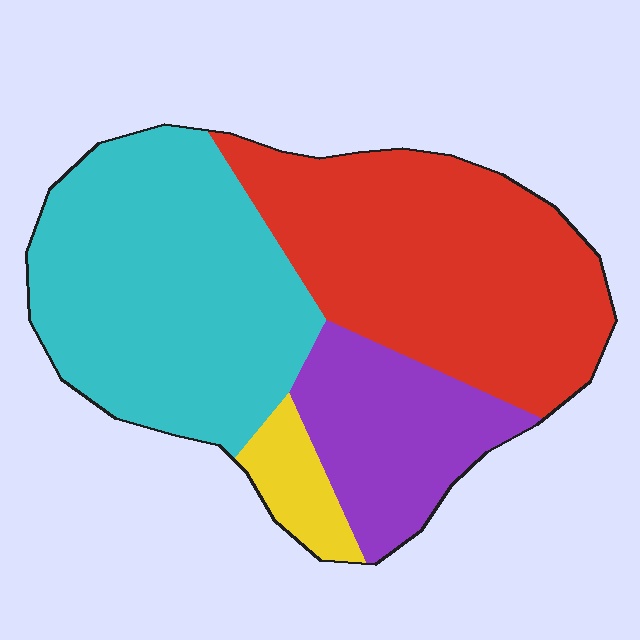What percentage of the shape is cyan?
Cyan covers about 40% of the shape.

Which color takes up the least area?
Yellow, at roughly 5%.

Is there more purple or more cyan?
Cyan.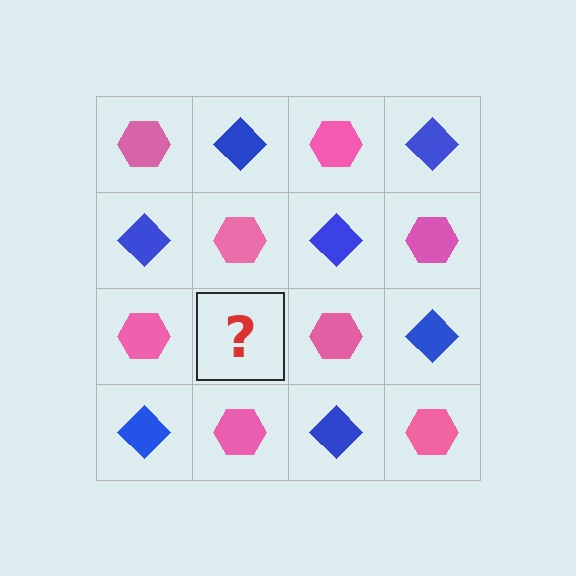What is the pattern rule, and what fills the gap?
The rule is that it alternates pink hexagon and blue diamond in a checkerboard pattern. The gap should be filled with a blue diamond.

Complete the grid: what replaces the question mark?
The question mark should be replaced with a blue diamond.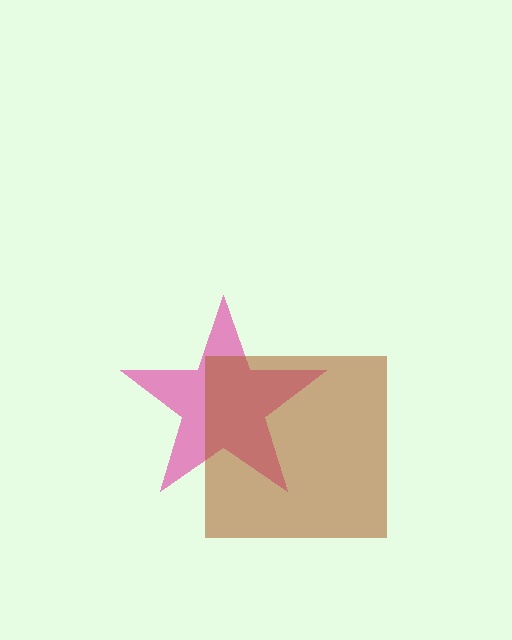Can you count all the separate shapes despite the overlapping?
Yes, there are 2 separate shapes.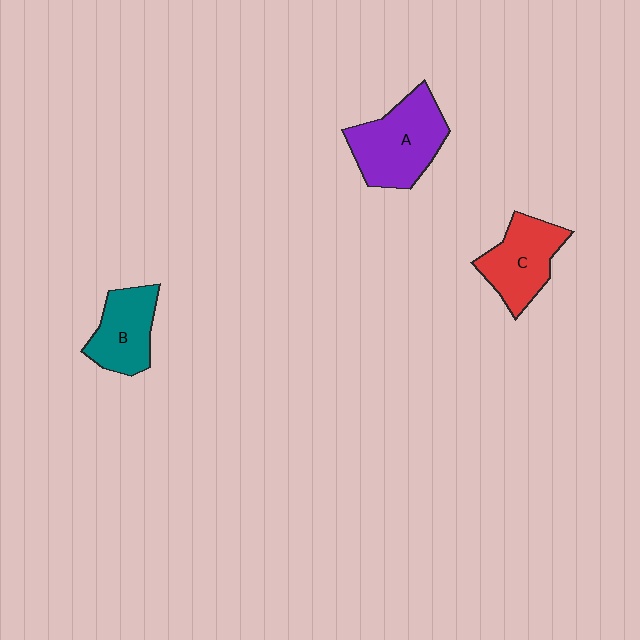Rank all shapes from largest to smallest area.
From largest to smallest: A (purple), C (red), B (teal).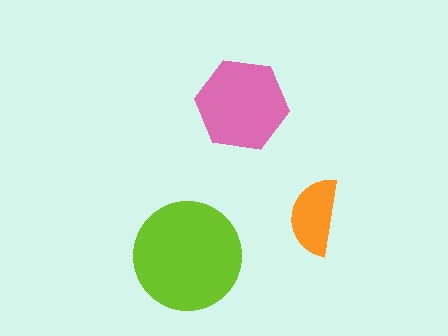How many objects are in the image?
There are 3 objects in the image.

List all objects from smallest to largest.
The orange semicircle, the pink hexagon, the lime circle.